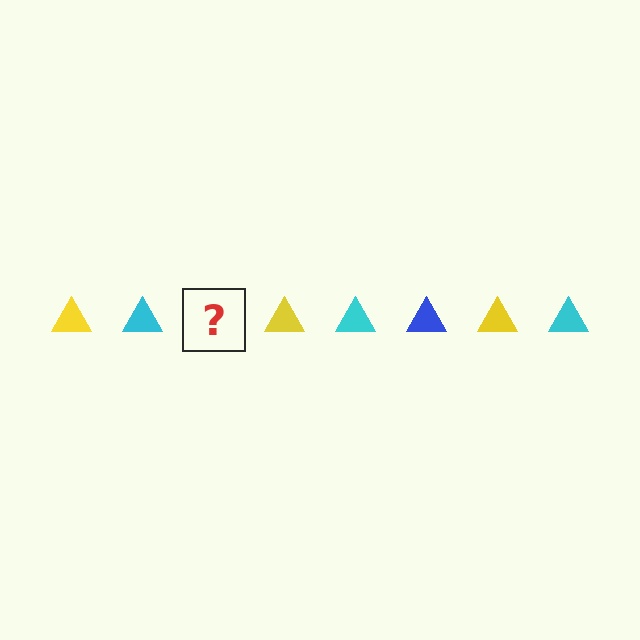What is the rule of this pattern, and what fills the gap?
The rule is that the pattern cycles through yellow, cyan, blue triangles. The gap should be filled with a blue triangle.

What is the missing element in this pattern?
The missing element is a blue triangle.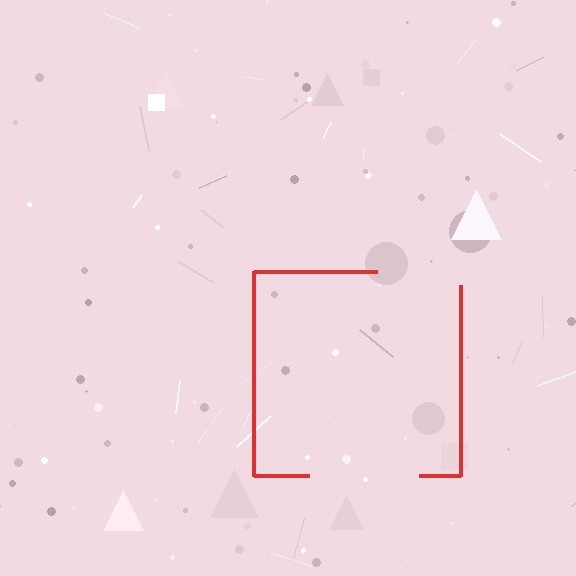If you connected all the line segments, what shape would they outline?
They would outline a square.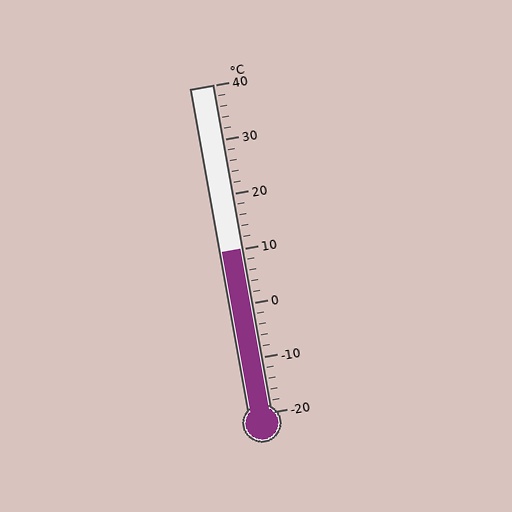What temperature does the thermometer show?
The thermometer shows approximately 10°C.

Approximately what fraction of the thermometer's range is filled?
The thermometer is filled to approximately 50% of its range.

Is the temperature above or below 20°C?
The temperature is below 20°C.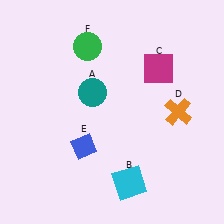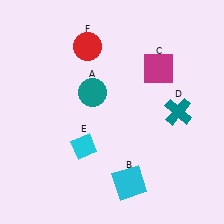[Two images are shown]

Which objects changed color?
D changed from orange to teal. E changed from blue to cyan. F changed from green to red.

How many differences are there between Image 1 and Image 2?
There are 3 differences between the two images.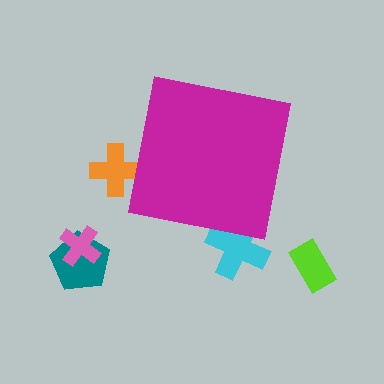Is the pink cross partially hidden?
No, the pink cross is fully visible.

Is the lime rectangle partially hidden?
No, the lime rectangle is fully visible.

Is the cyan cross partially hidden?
Yes, the cyan cross is partially hidden behind the magenta square.